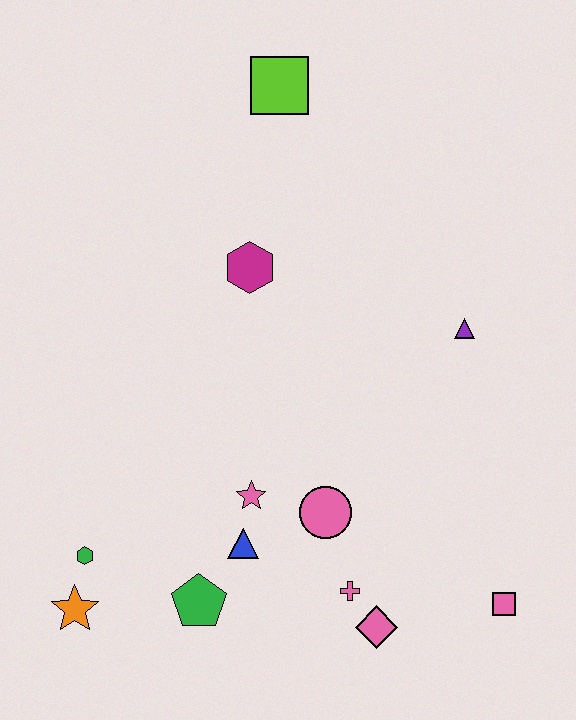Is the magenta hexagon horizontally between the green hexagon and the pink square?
Yes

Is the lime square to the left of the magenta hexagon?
No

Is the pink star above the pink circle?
Yes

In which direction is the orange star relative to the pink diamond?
The orange star is to the left of the pink diamond.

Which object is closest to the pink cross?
The pink diamond is closest to the pink cross.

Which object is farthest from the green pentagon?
The lime square is farthest from the green pentagon.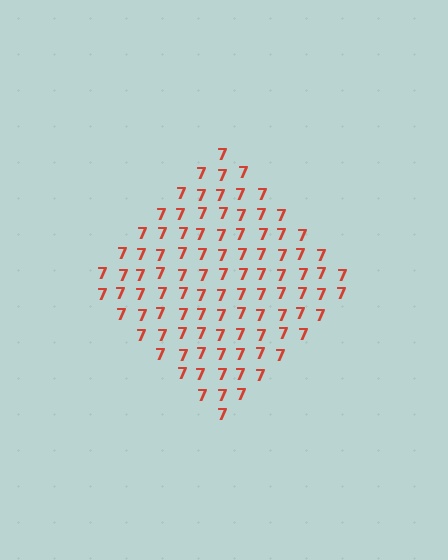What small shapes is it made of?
It is made of small digit 7's.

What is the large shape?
The large shape is a diamond.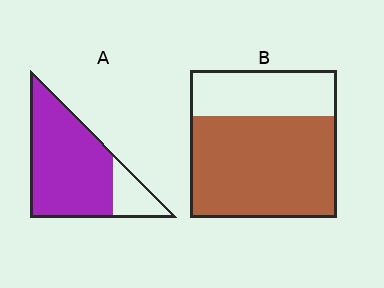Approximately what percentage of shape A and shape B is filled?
A is approximately 80% and B is approximately 70%.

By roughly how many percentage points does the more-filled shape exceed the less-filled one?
By roughly 10 percentage points (A over B).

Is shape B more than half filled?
Yes.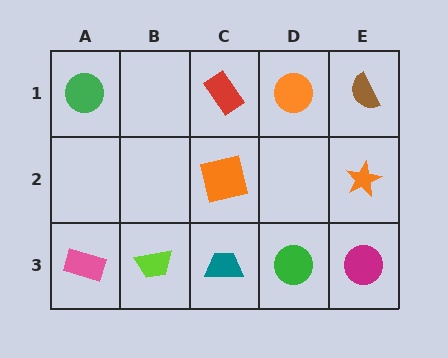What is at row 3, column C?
A teal trapezoid.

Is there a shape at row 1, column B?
No, that cell is empty.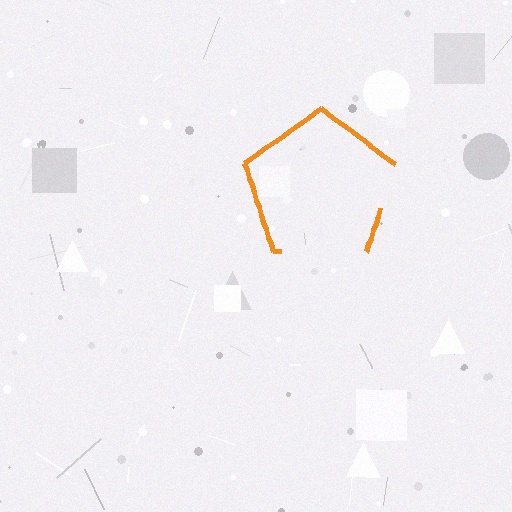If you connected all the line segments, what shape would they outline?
They would outline a pentagon.